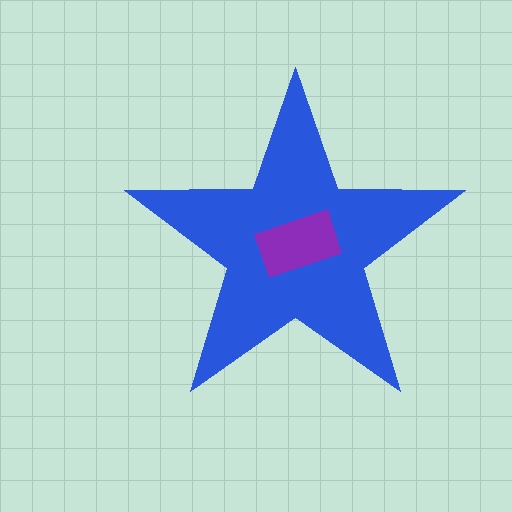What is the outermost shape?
The blue star.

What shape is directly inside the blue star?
The purple rectangle.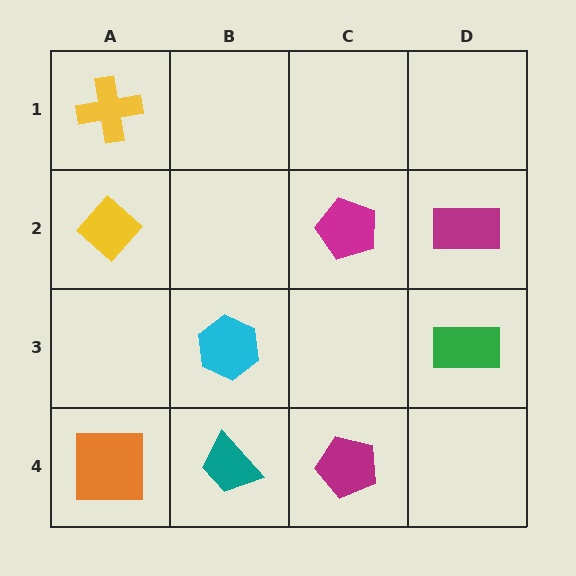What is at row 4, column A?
An orange square.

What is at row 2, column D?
A magenta rectangle.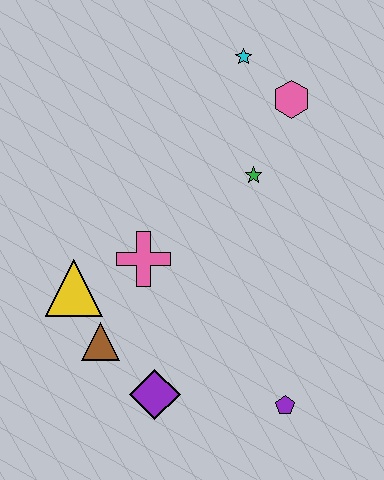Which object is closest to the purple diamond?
The brown triangle is closest to the purple diamond.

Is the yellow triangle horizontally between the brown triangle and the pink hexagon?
No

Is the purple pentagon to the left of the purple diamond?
No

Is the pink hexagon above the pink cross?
Yes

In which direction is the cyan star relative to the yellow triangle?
The cyan star is above the yellow triangle.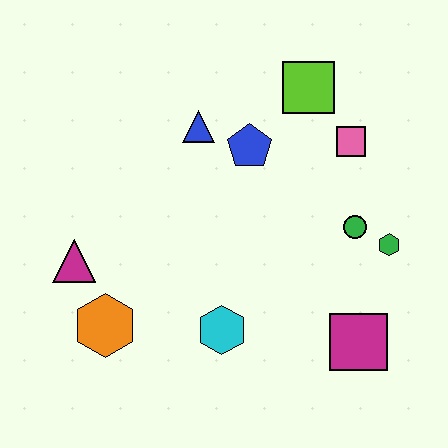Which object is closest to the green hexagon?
The green circle is closest to the green hexagon.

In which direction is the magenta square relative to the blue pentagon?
The magenta square is below the blue pentagon.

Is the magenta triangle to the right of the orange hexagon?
No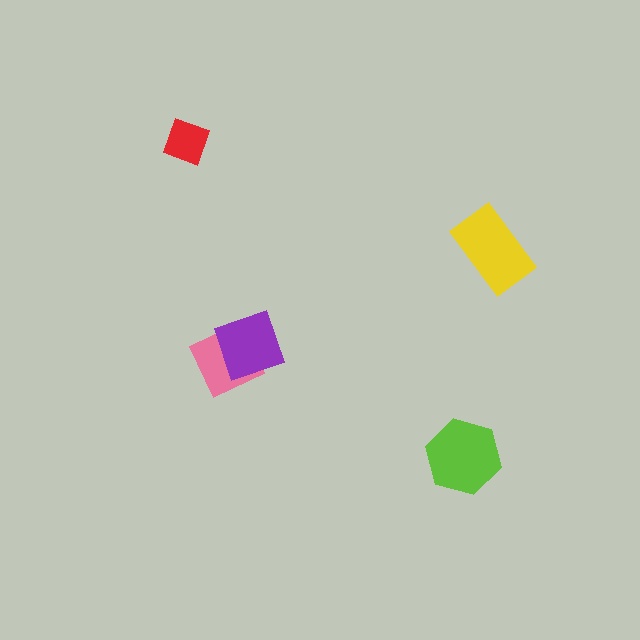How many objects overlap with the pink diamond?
1 object overlaps with the pink diamond.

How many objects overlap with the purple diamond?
1 object overlaps with the purple diamond.